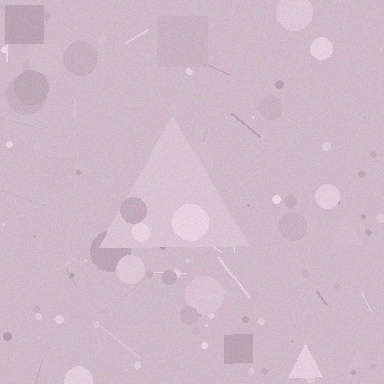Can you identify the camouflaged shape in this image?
The camouflaged shape is a triangle.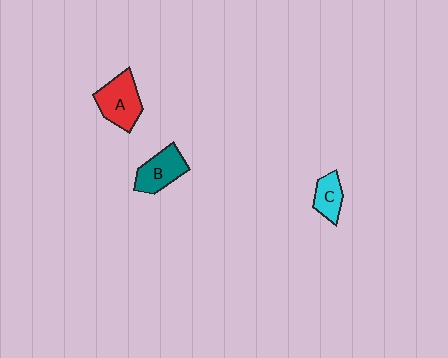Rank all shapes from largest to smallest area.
From largest to smallest: A (red), B (teal), C (cyan).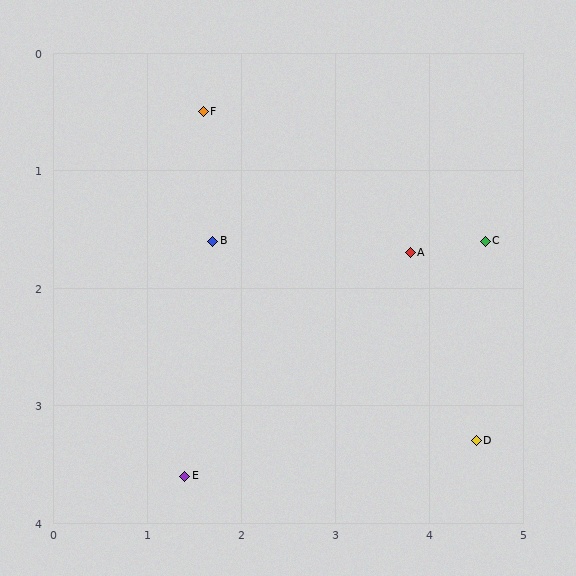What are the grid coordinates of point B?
Point B is at approximately (1.7, 1.6).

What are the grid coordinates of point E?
Point E is at approximately (1.4, 3.6).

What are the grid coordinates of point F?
Point F is at approximately (1.6, 0.5).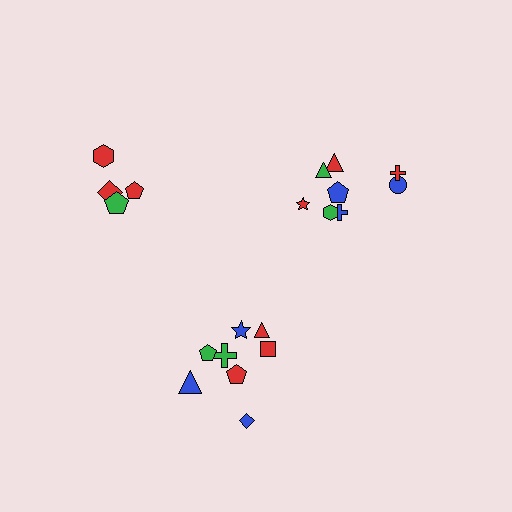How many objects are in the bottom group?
There are 8 objects.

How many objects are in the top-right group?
There are 8 objects.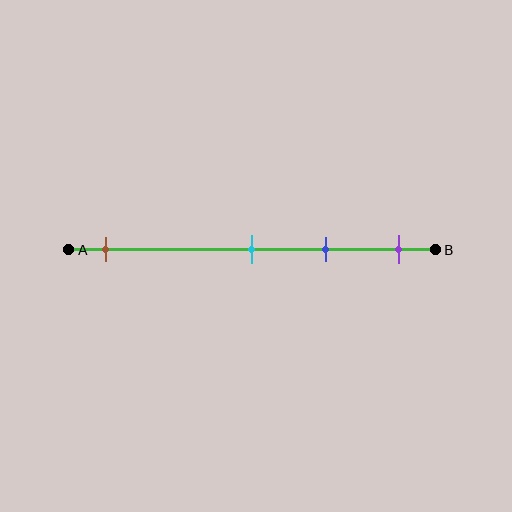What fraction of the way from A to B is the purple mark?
The purple mark is approximately 90% (0.9) of the way from A to B.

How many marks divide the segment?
There are 4 marks dividing the segment.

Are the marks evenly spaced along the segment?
No, the marks are not evenly spaced.